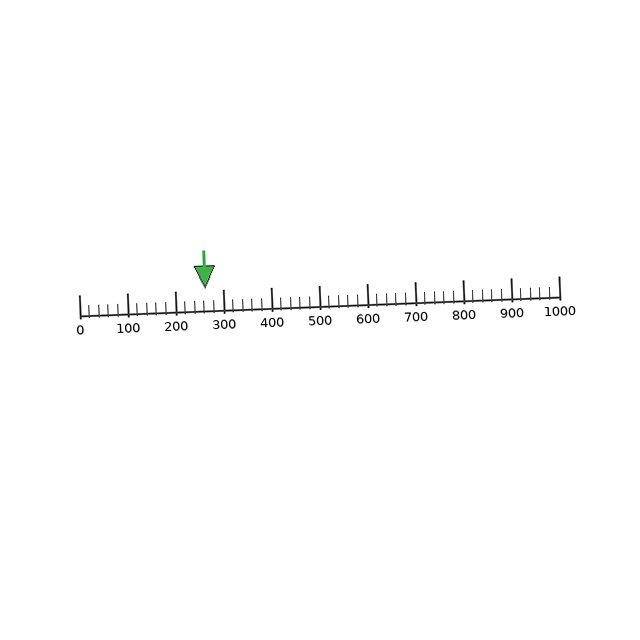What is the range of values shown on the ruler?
The ruler shows values from 0 to 1000.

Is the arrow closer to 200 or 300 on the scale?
The arrow is closer to 300.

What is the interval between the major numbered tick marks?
The major tick marks are spaced 100 units apart.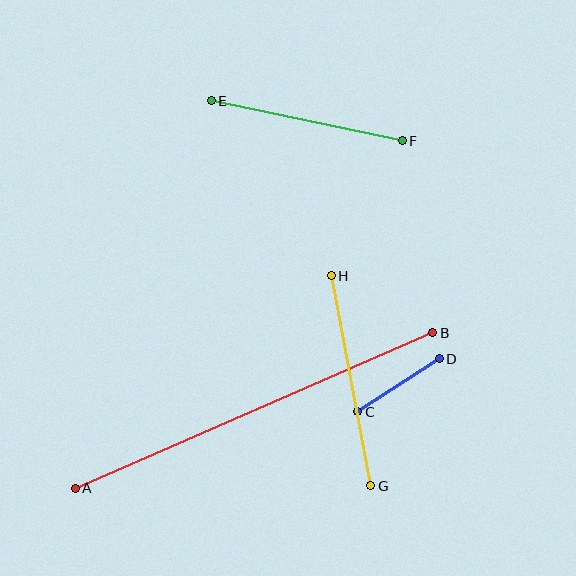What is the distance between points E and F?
The distance is approximately 195 pixels.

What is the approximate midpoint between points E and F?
The midpoint is at approximately (307, 121) pixels.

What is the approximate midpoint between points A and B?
The midpoint is at approximately (254, 410) pixels.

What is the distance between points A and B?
The distance is approximately 390 pixels.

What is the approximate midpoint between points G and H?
The midpoint is at approximately (351, 381) pixels.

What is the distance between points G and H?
The distance is approximately 214 pixels.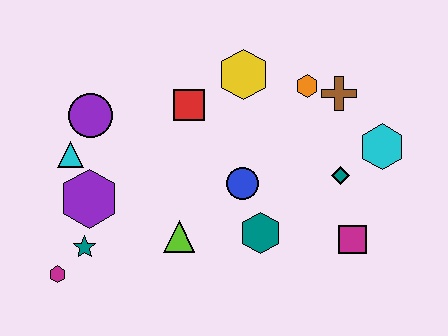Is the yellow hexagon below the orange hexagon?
No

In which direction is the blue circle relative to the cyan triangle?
The blue circle is to the right of the cyan triangle.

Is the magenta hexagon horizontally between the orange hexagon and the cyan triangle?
No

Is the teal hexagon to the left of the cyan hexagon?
Yes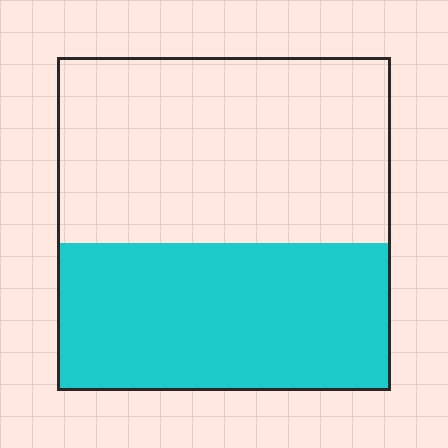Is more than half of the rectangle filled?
No.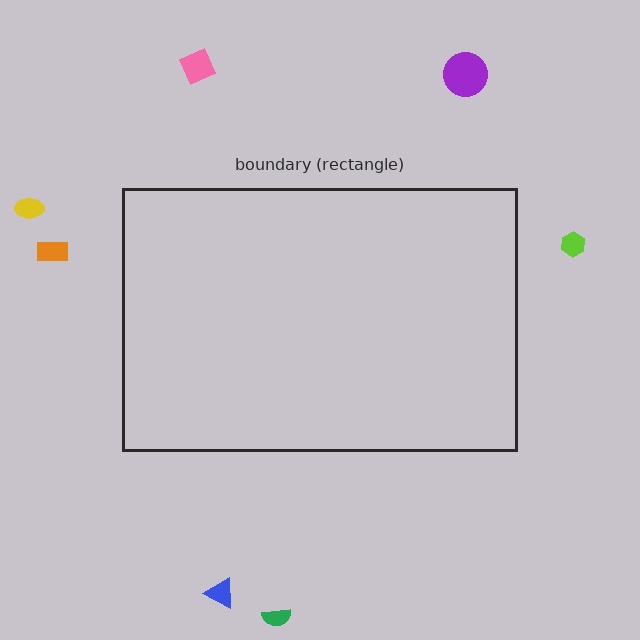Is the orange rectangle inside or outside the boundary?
Outside.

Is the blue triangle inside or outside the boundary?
Outside.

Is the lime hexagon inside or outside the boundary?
Outside.